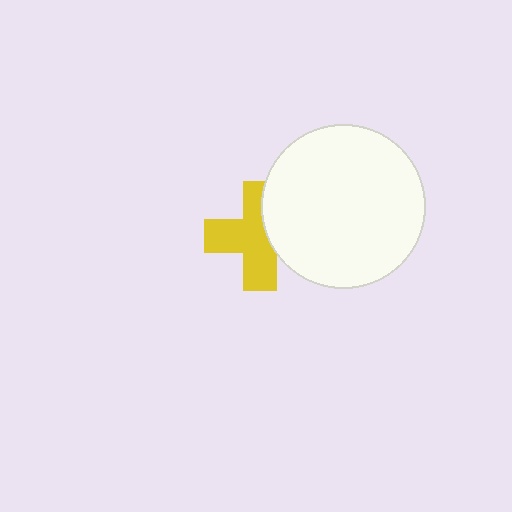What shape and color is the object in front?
The object in front is a white circle.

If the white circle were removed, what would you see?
You would see the complete yellow cross.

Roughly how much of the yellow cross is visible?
Most of it is visible (roughly 65%).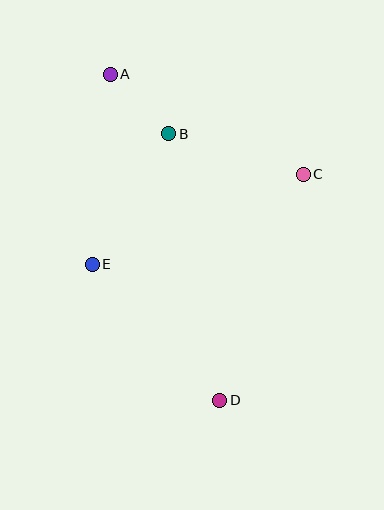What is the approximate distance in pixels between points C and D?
The distance between C and D is approximately 241 pixels.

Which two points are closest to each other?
Points A and B are closest to each other.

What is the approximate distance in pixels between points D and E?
The distance between D and E is approximately 186 pixels.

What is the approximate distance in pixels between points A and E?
The distance between A and E is approximately 191 pixels.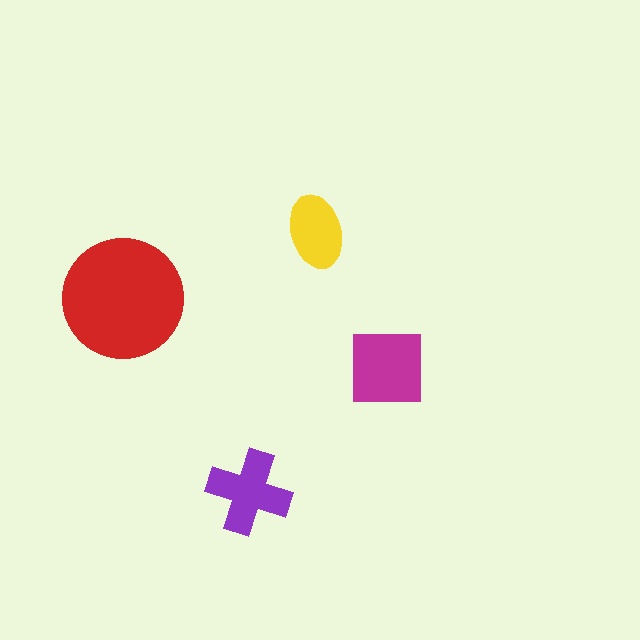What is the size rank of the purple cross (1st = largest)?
3rd.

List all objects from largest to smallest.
The red circle, the magenta square, the purple cross, the yellow ellipse.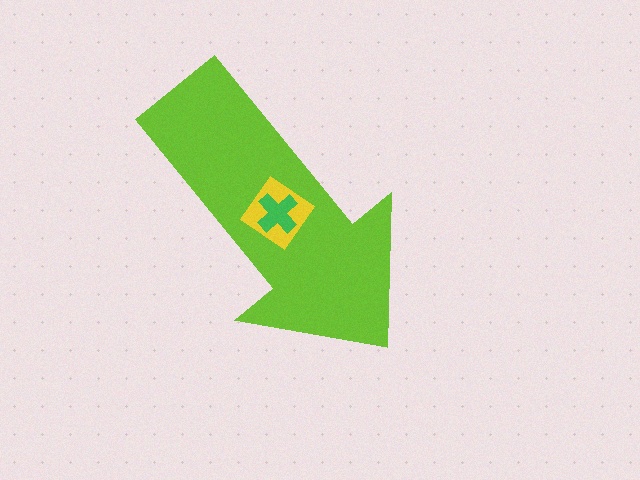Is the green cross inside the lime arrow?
Yes.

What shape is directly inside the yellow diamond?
The green cross.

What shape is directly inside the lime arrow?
The yellow diamond.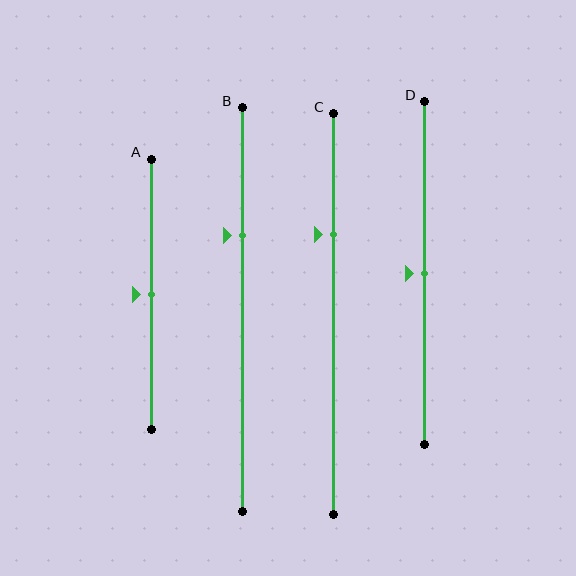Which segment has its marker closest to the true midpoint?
Segment A has its marker closest to the true midpoint.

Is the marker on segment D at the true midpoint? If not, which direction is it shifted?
Yes, the marker on segment D is at the true midpoint.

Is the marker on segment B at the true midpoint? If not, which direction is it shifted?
No, the marker on segment B is shifted upward by about 18% of the segment length.